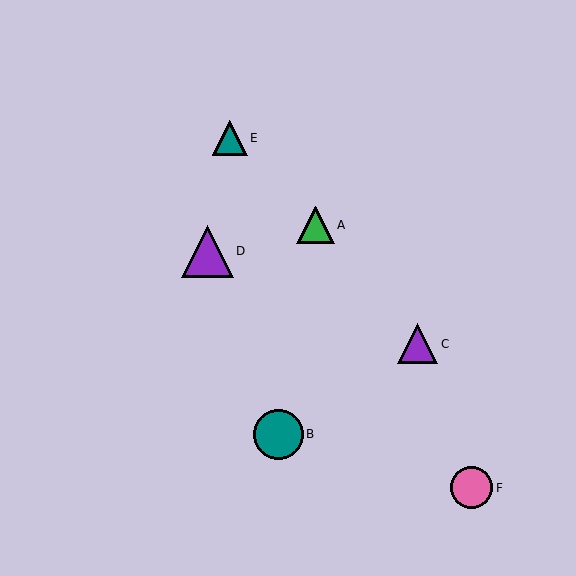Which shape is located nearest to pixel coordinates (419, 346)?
The purple triangle (labeled C) at (418, 344) is nearest to that location.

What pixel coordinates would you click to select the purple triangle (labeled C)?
Click at (418, 344) to select the purple triangle C.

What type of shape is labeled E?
Shape E is a teal triangle.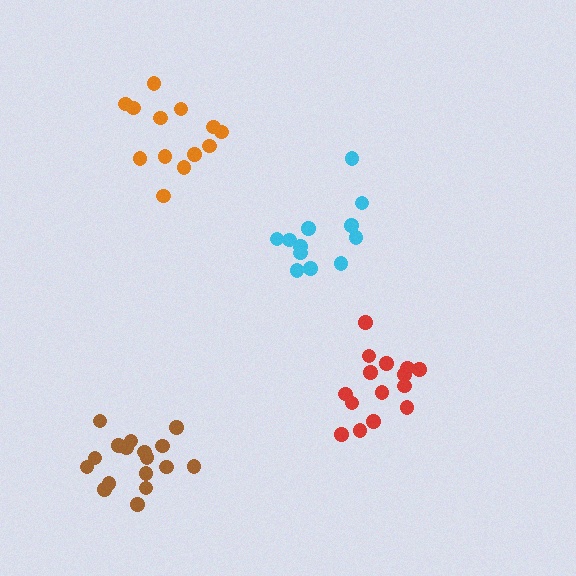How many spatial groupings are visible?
There are 4 spatial groupings.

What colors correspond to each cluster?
The clusters are colored: cyan, brown, red, orange.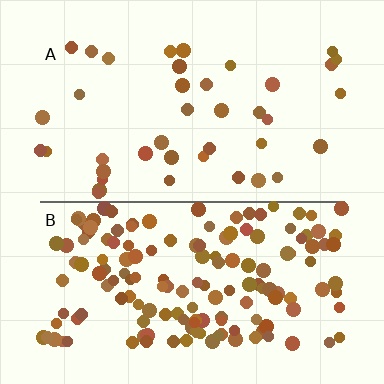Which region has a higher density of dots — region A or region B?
B (the bottom).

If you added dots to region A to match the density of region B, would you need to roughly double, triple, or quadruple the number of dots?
Approximately quadruple.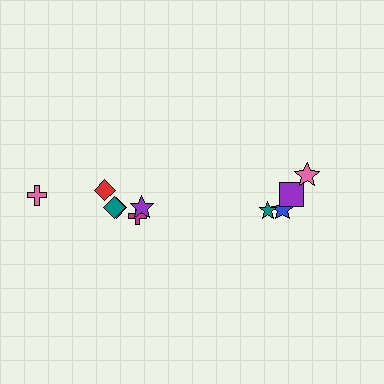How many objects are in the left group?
There are 6 objects.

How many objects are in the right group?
There are 4 objects.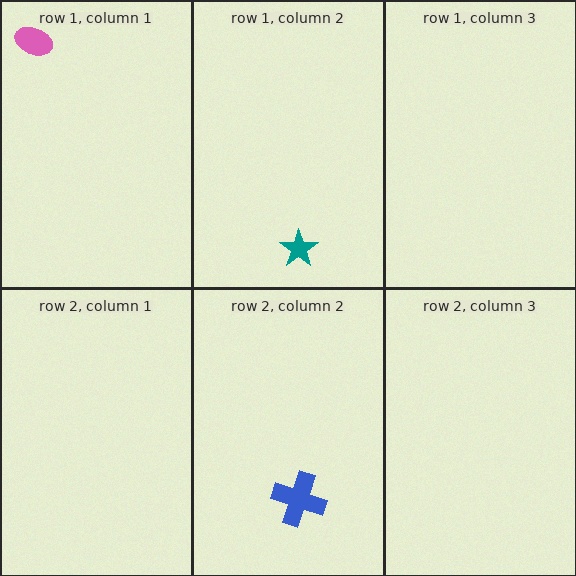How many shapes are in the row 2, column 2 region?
1.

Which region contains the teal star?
The row 1, column 2 region.